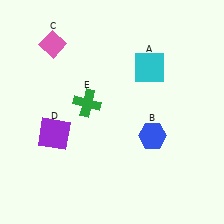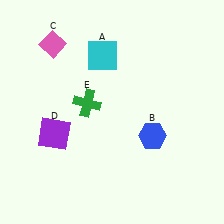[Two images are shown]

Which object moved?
The cyan square (A) moved left.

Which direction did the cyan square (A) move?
The cyan square (A) moved left.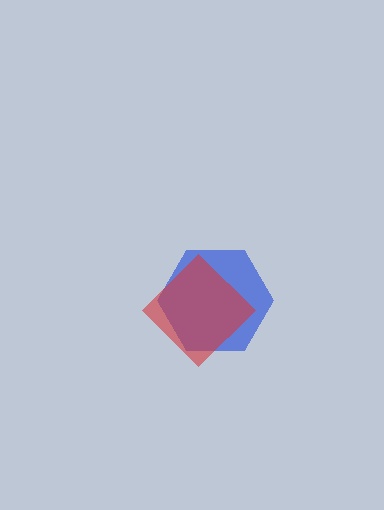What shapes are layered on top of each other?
The layered shapes are: a blue hexagon, a red diamond.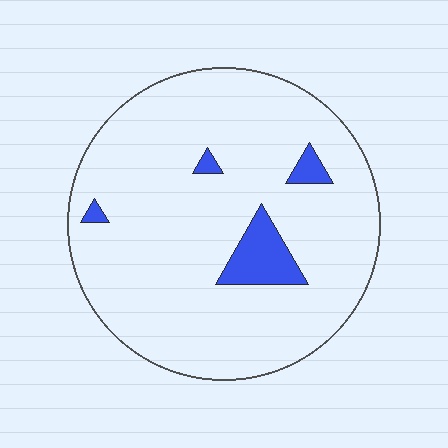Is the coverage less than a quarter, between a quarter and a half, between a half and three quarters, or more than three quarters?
Less than a quarter.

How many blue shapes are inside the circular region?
4.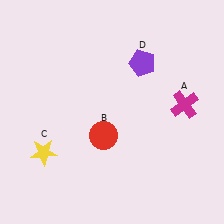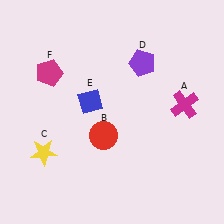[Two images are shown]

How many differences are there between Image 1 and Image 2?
There are 2 differences between the two images.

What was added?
A blue diamond (E), a magenta pentagon (F) were added in Image 2.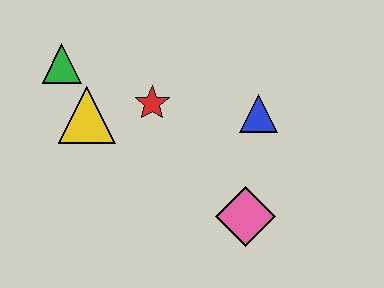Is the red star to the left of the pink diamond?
Yes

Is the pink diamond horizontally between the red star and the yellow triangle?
No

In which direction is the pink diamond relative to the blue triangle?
The pink diamond is below the blue triangle.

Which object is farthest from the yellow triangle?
The pink diamond is farthest from the yellow triangle.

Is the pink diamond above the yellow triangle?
No